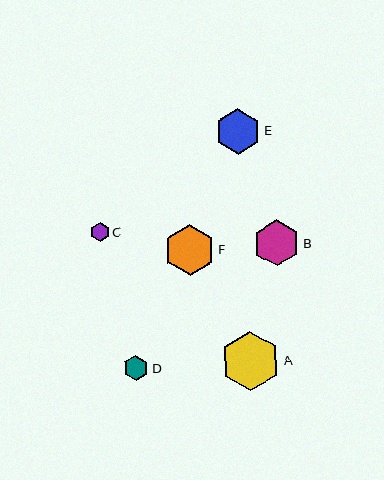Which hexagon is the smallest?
Hexagon C is the smallest with a size of approximately 19 pixels.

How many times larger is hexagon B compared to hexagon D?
Hexagon B is approximately 1.9 times the size of hexagon D.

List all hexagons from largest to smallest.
From largest to smallest: A, F, B, E, D, C.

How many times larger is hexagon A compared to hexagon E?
Hexagon A is approximately 1.3 times the size of hexagon E.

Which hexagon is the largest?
Hexagon A is the largest with a size of approximately 60 pixels.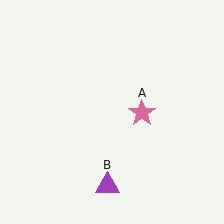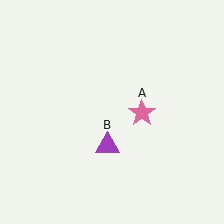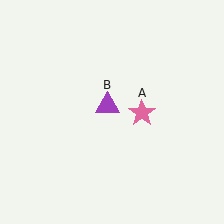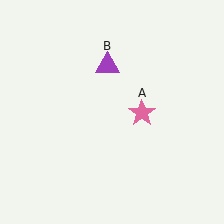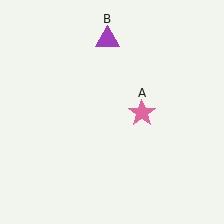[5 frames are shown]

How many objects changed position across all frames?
1 object changed position: purple triangle (object B).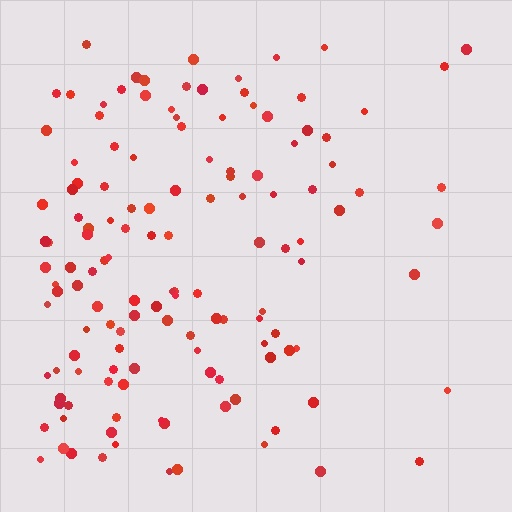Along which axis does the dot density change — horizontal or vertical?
Horizontal.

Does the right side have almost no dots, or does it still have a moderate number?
Still a moderate number, just noticeably fewer than the left.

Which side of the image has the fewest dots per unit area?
The right.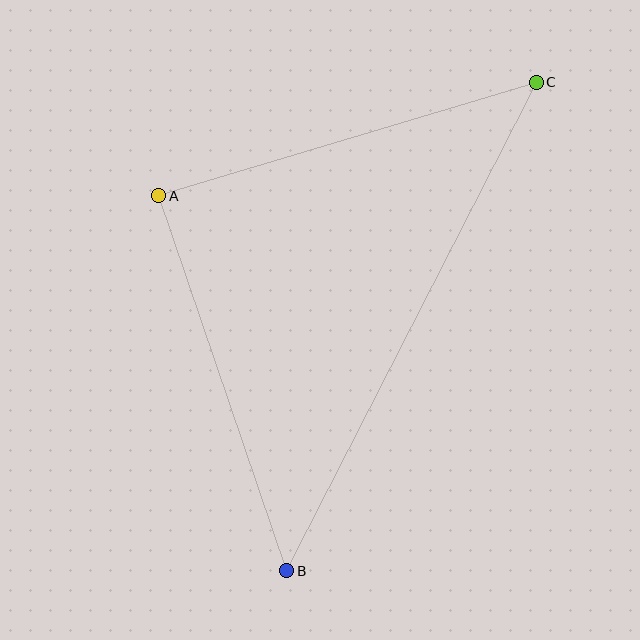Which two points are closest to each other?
Points A and C are closest to each other.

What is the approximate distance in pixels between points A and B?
The distance between A and B is approximately 396 pixels.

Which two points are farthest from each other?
Points B and C are farthest from each other.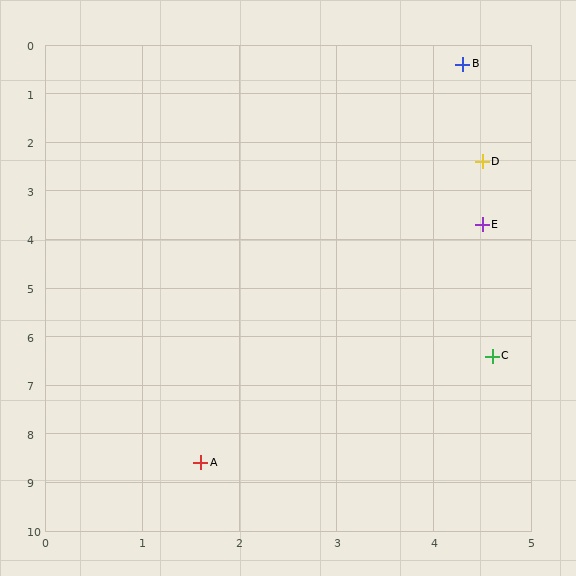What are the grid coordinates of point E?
Point E is at approximately (4.5, 3.7).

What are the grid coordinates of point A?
Point A is at approximately (1.6, 8.6).